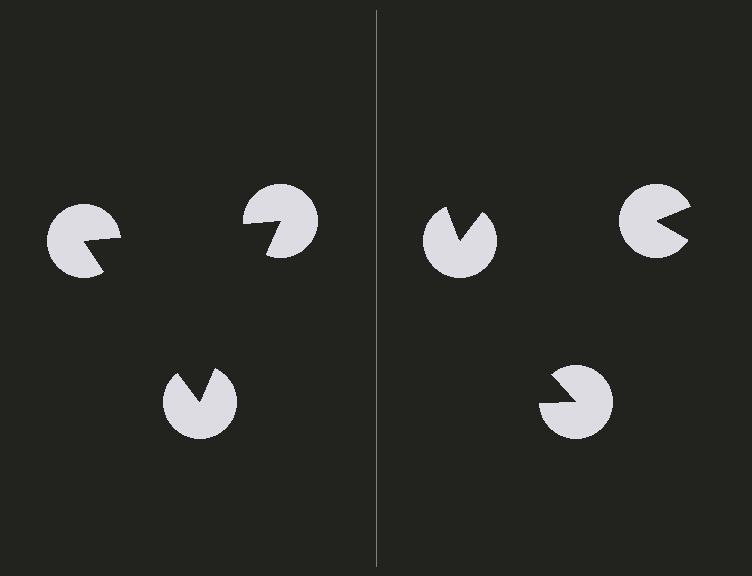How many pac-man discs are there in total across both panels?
6 — 3 on each side.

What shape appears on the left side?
An illusory triangle.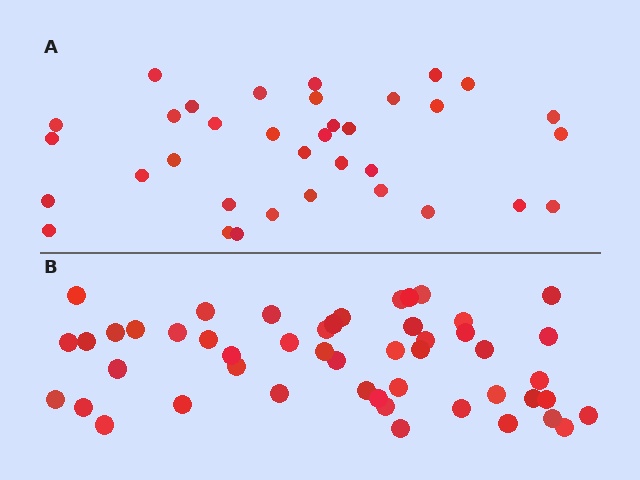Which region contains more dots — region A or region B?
Region B (the bottom region) has more dots.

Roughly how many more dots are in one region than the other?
Region B has approximately 15 more dots than region A.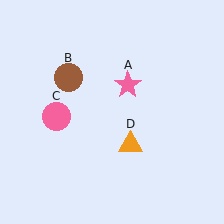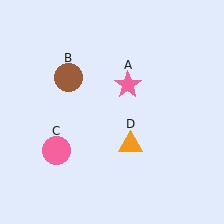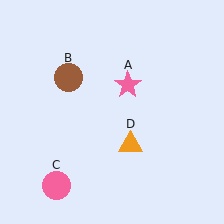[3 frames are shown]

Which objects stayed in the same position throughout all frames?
Pink star (object A) and brown circle (object B) and orange triangle (object D) remained stationary.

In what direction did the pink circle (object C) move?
The pink circle (object C) moved down.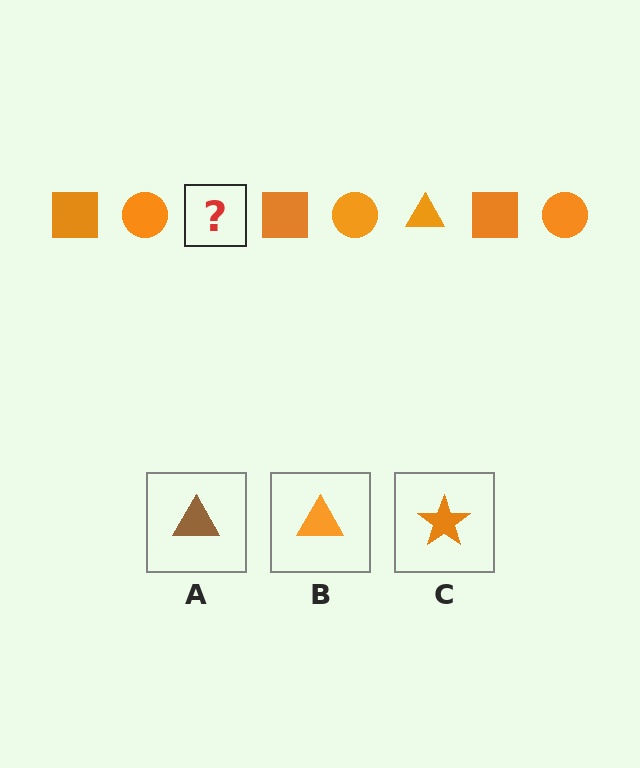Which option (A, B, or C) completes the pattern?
B.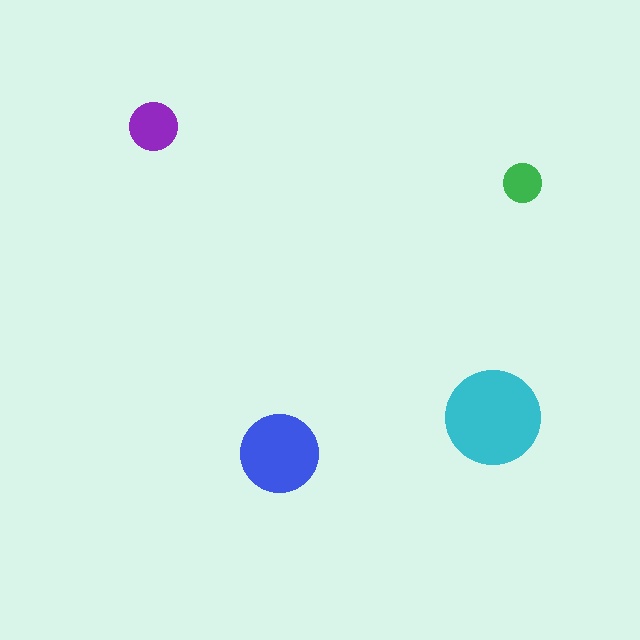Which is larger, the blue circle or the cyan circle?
The cyan one.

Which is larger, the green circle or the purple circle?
The purple one.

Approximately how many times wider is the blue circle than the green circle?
About 2 times wider.